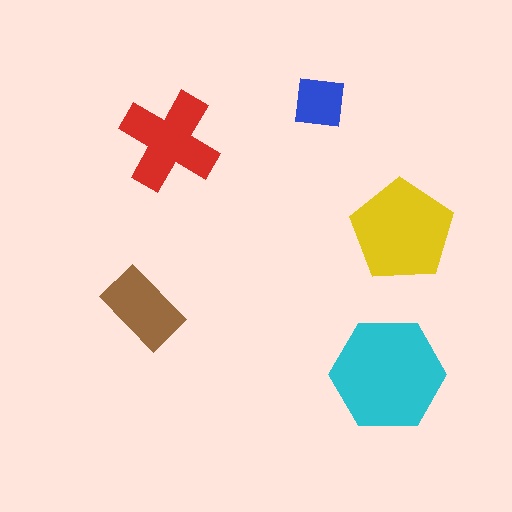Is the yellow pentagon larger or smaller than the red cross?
Larger.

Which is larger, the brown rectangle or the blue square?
The brown rectangle.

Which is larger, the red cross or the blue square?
The red cross.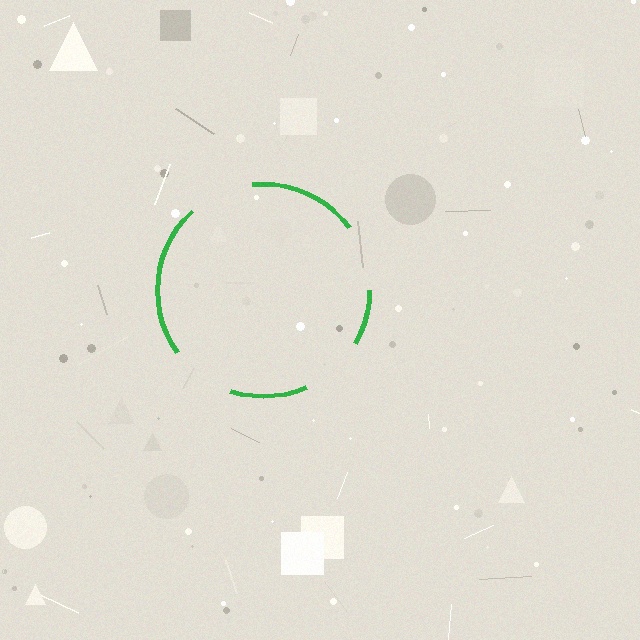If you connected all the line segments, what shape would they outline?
They would outline a circle.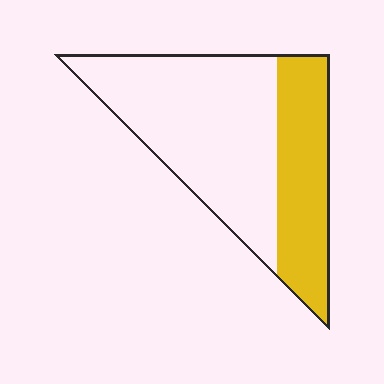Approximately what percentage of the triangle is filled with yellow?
Approximately 35%.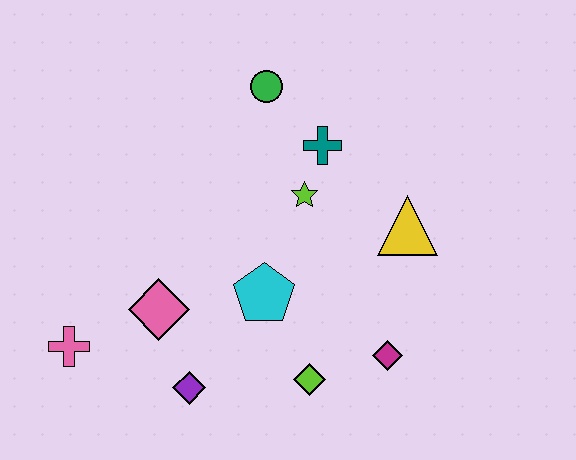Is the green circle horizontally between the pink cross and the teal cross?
Yes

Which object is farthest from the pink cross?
The yellow triangle is farthest from the pink cross.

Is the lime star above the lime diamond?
Yes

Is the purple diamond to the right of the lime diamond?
No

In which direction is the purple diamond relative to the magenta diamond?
The purple diamond is to the left of the magenta diamond.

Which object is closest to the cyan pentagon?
The lime diamond is closest to the cyan pentagon.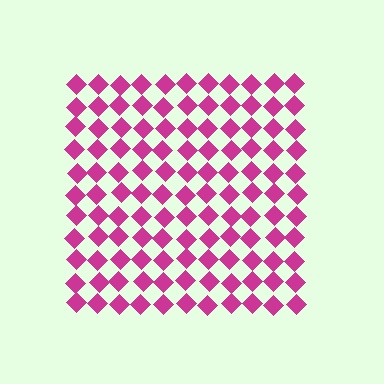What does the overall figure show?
The overall figure shows a square.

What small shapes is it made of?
It is made of small diamonds.